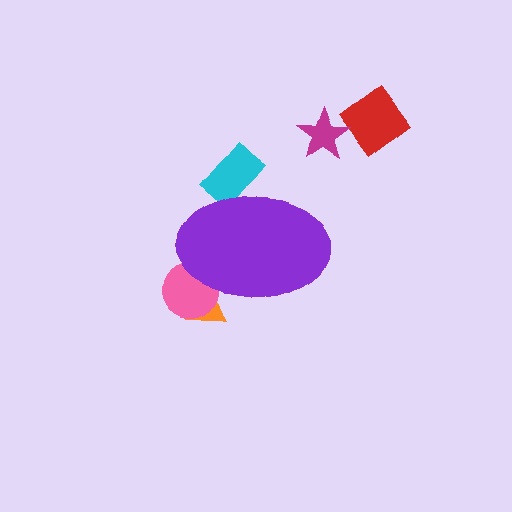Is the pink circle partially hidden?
Yes, the pink circle is partially hidden behind the purple ellipse.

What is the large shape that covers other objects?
A purple ellipse.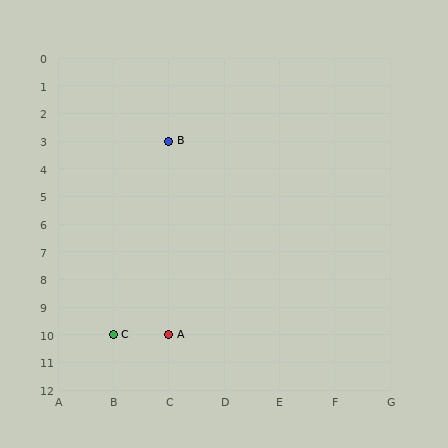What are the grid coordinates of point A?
Point A is at grid coordinates (C, 10).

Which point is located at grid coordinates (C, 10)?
Point A is at (C, 10).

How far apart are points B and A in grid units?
Points B and A are 7 rows apart.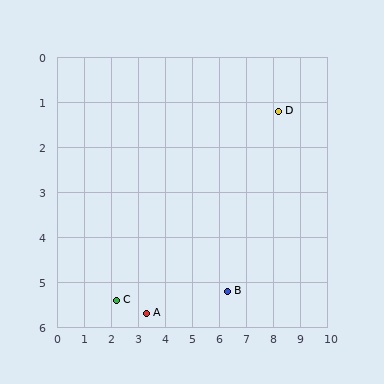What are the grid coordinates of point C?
Point C is at approximately (2.2, 5.4).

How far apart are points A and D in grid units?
Points A and D are about 6.7 grid units apart.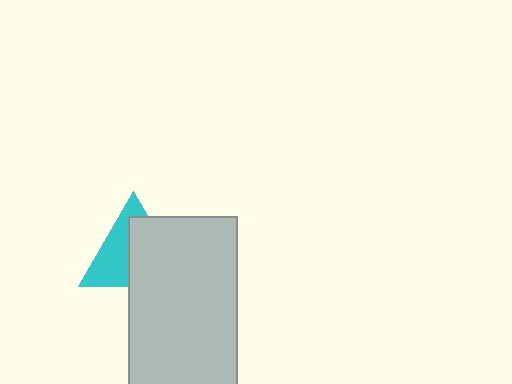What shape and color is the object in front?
The object in front is a light gray rectangle.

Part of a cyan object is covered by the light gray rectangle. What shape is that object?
It is a triangle.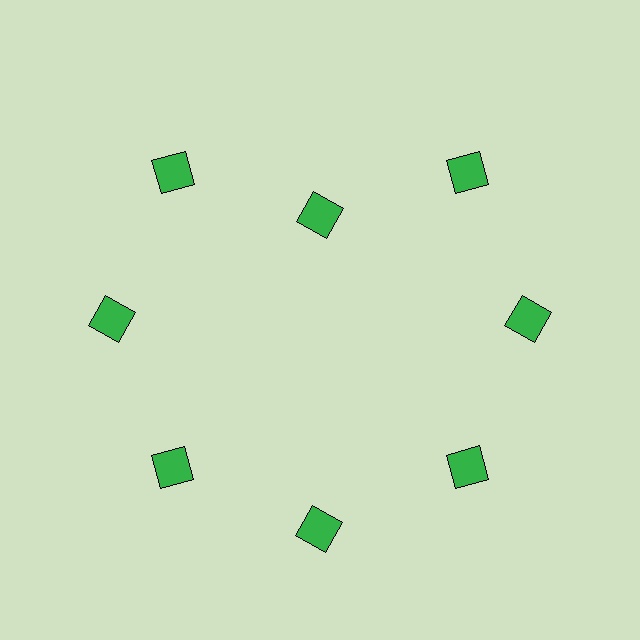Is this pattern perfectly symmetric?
No. The 8 green diamonds are arranged in a ring, but one element near the 12 o'clock position is pulled inward toward the center, breaking the 8-fold rotational symmetry.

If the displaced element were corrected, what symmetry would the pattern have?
It would have 8-fold rotational symmetry — the pattern would map onto itself every 45 degrees.